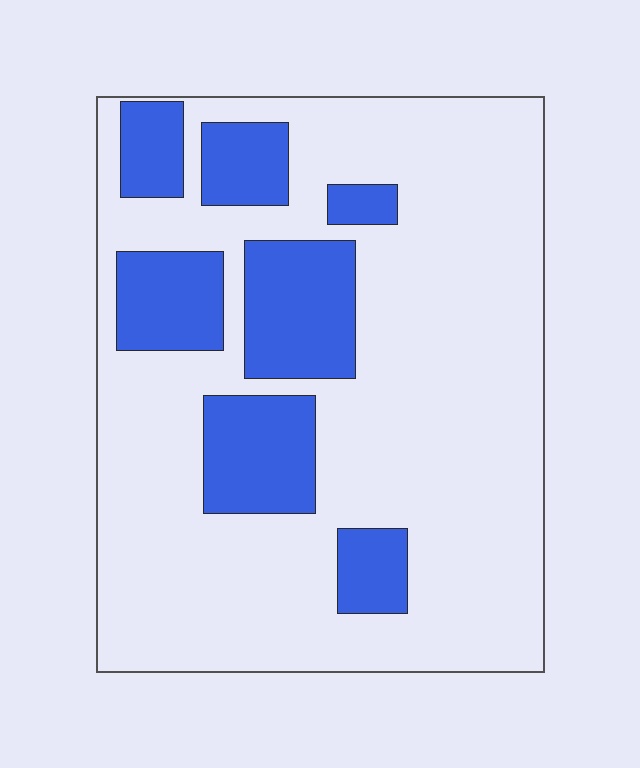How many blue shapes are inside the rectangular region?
7.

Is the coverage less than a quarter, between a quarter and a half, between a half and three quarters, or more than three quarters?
Less than a quarter.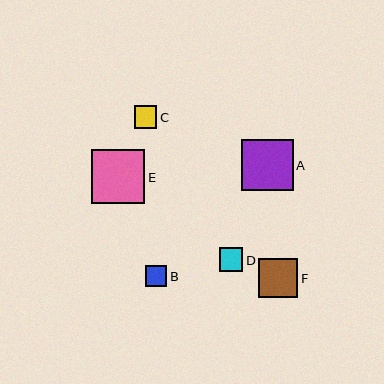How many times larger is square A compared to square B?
Square A is approximately 2.4 times the size of square B.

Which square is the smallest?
Square B is the smallest with a size of approximately 21 pixels.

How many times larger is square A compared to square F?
Square A is approximately 1.3 times the size of square F.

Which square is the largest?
Square E is the largest with a size of approximately 53 pixels.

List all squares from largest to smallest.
From largest to smallest: E, A, F, D, C, B.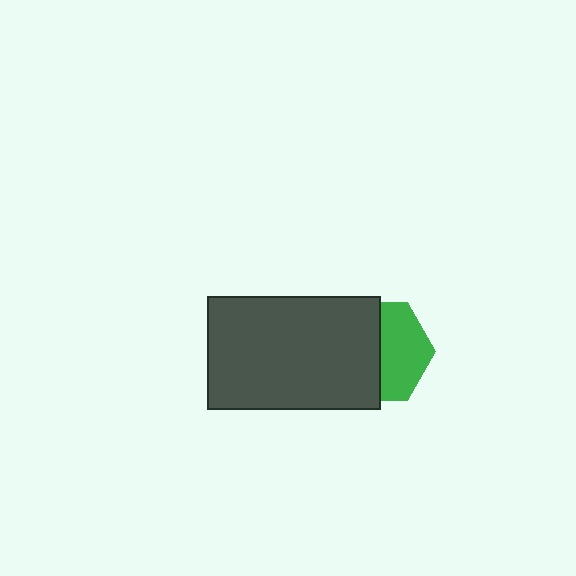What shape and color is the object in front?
The object in front is a dark gray rectangle.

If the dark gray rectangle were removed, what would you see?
You would see the complete green hexagon.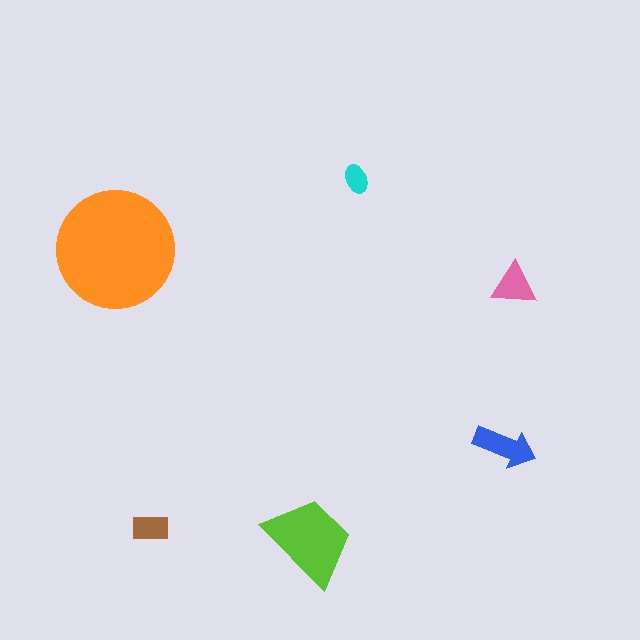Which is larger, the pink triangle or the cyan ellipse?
The pink triangle.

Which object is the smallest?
The cyan ellipse.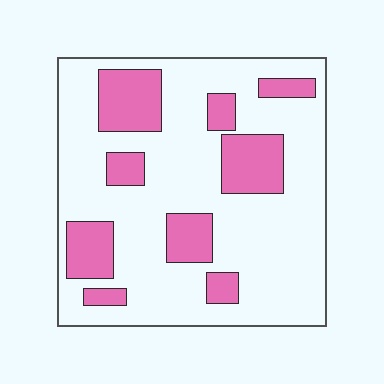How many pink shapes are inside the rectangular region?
9.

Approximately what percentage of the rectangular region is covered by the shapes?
Approximately 25%.